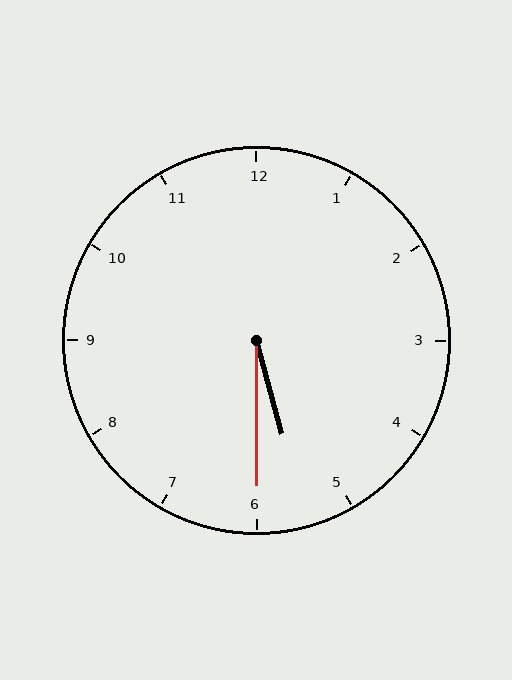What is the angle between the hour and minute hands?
Approximately 15 degrees.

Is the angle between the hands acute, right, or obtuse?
It is acute.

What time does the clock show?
5:30.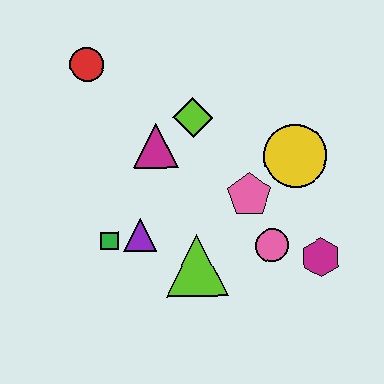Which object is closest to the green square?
The purple triangle is closest to the green square.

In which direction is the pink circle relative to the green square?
The pink circle is to the right of the green square.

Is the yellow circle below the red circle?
Yes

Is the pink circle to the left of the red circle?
No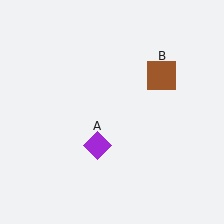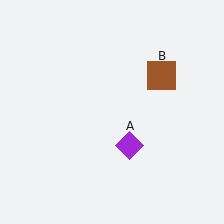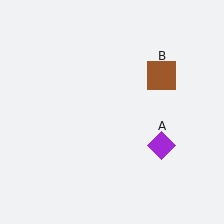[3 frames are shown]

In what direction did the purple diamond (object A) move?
The purple diamond (object A) moved right.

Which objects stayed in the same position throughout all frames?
Brown square (object B) remained stationary.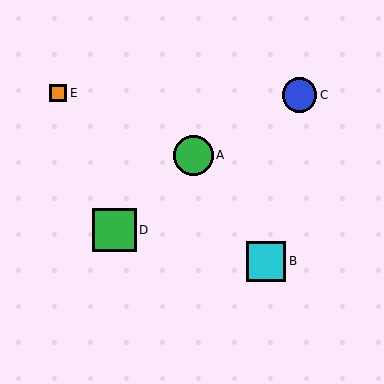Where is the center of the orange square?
The center of the orange square is at (58, 93).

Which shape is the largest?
The green square (labeled D) is the largest.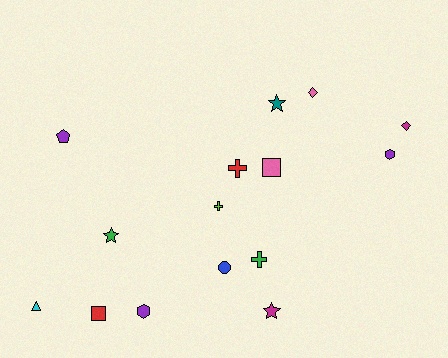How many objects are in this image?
There are 15 objects.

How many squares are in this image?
There are 2 squares.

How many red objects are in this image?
There are 2 red objects.